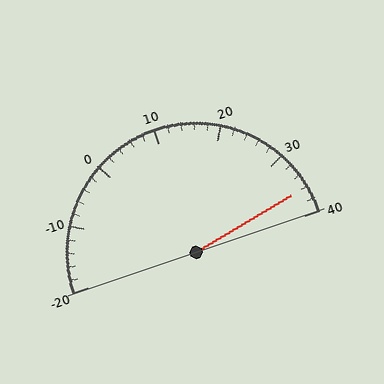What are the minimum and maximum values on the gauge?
The gauge ranges from -20 to 40.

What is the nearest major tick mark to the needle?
The nearest major tick mark is 40.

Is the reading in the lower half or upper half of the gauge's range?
The reading is in the upper half of the range (-20 to 40).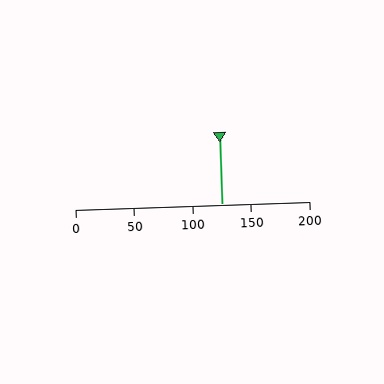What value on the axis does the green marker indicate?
The marker indicates approximately 125.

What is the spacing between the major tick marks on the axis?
The major ticks are spaced 50 apart.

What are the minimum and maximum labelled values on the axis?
The axis runs from 0 to 200.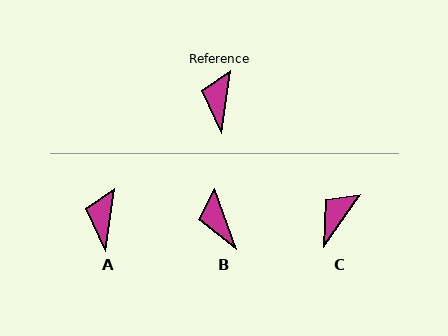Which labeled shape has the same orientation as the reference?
A.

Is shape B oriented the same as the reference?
No, it is off by about 28 degrees.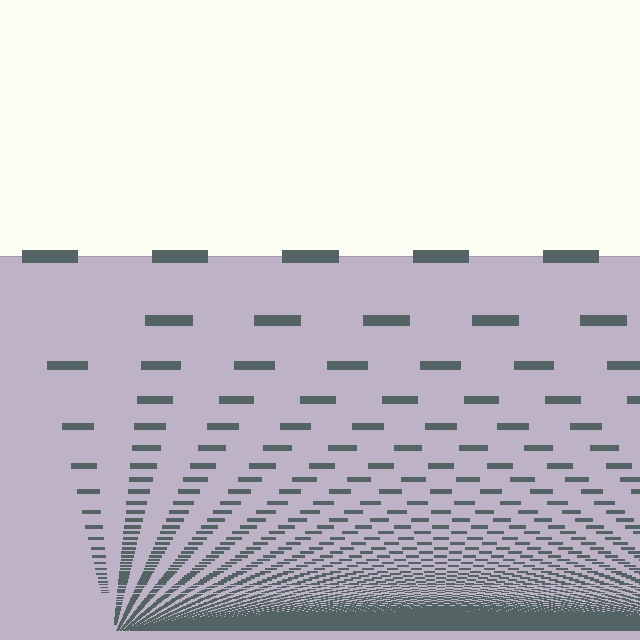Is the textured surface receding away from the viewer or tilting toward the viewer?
The surface appears to tilt toward the viewer. Texture elements get larger and sparser toward the top.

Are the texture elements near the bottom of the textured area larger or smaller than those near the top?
Smaller. The gradient is inverted — elements near the bottom are smaller and denser.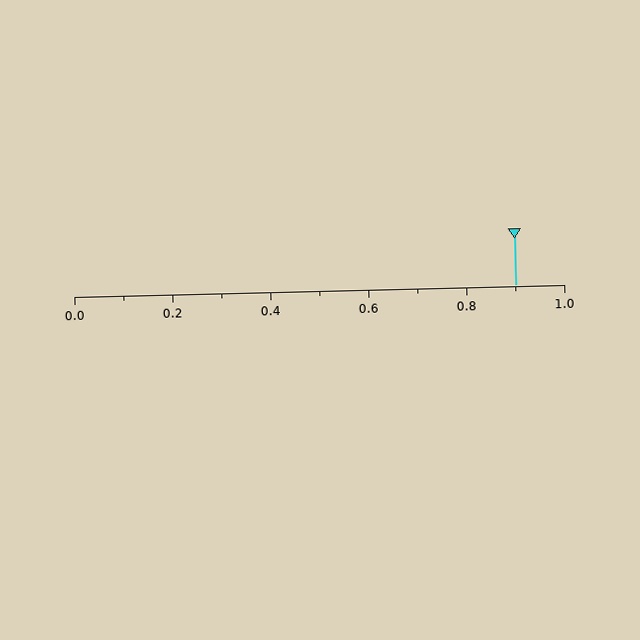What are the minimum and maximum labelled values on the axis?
The axis runs from 0.0 to 1.0.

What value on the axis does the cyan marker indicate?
The marker indicates approximately 0.9.